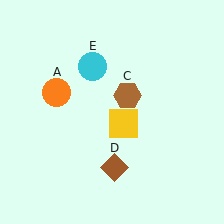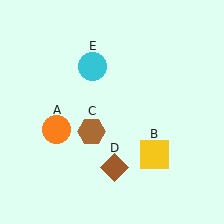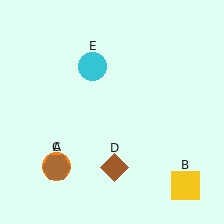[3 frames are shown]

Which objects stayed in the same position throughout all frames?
Brown diamond (object D) and cyan circle (object E) remained stationary.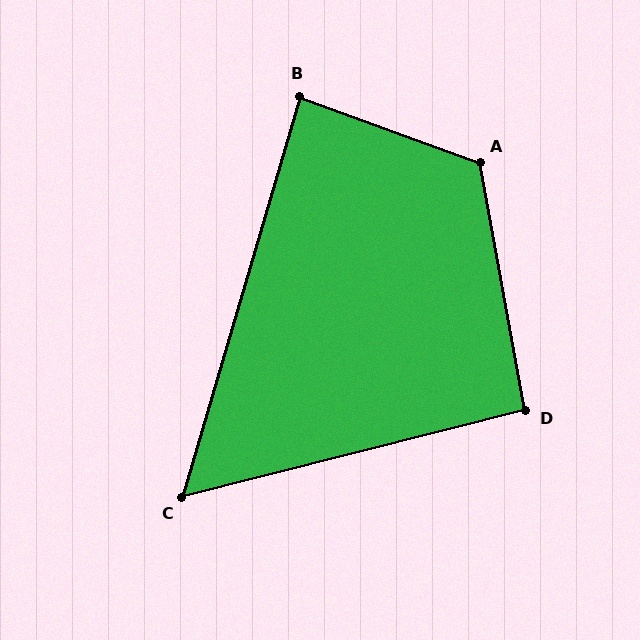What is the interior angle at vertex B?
Approximately 86 degrees (approximately right).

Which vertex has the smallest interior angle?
C, at approximately 59 degrees.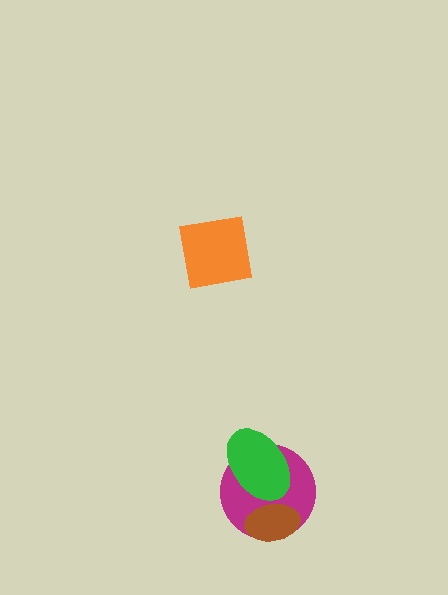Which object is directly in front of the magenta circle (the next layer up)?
The brown ellipse is directly in front of the magenta circle.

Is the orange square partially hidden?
No, no other shape covers it.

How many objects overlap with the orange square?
0 objects overlap with the orange square.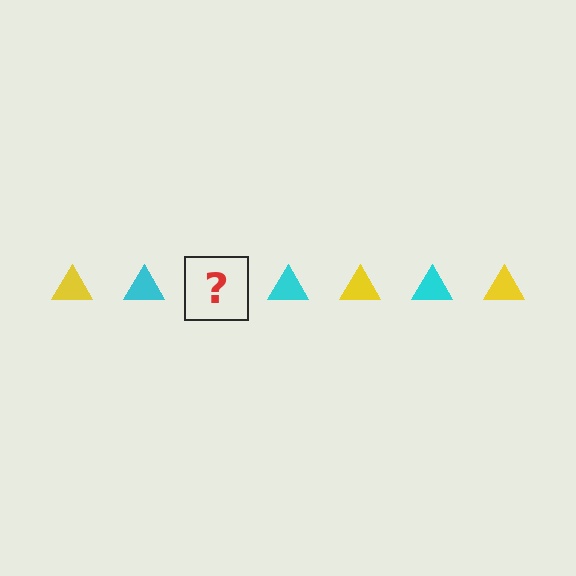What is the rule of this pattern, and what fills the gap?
The rule is that the pattern cycles through yellow, cyan triangles. The gap should be filled with a yellow triangle.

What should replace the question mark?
The question mark should be replaced with a yellow triangle.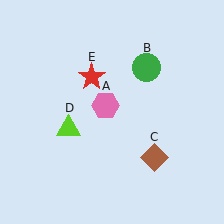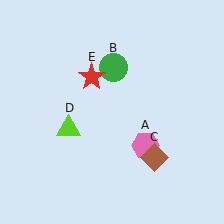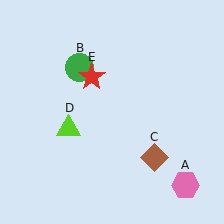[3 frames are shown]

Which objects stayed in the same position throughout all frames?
Brown diamond (object C) and lime triangle (object D) and red star (object E) remained stationary.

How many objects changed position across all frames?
2 objects changed position: pink hexagon (object A), green circle (object B).